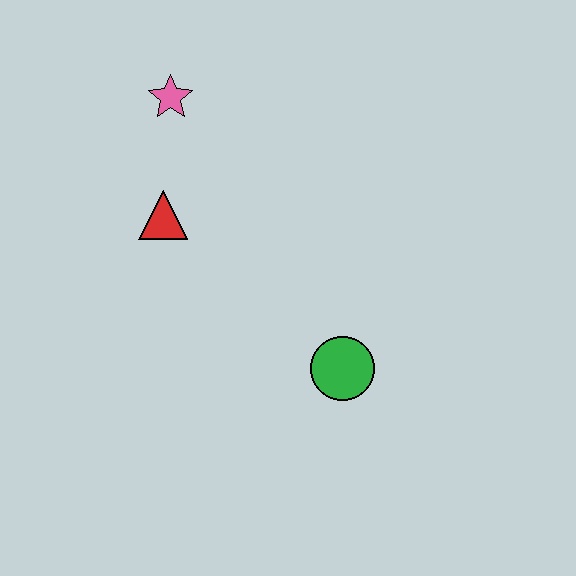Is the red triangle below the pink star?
Yes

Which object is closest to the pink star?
The red triangle is closest to the pink star.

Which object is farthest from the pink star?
The green circle is farthest from the pink star.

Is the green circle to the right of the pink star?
Yes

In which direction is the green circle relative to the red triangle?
The green circle is to the right of the red triangle.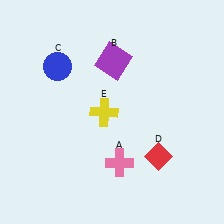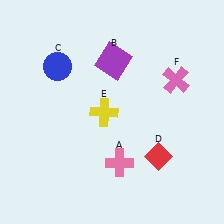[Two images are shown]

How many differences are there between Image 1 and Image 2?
There is 1 difference between the two images.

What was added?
A pink cross (F) was added in Image 2.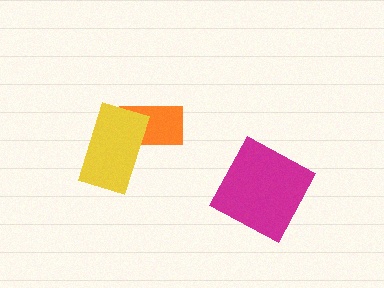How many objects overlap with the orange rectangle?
1 object overlaps with the orange rectangle.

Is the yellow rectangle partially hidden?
No, no other shape covers it.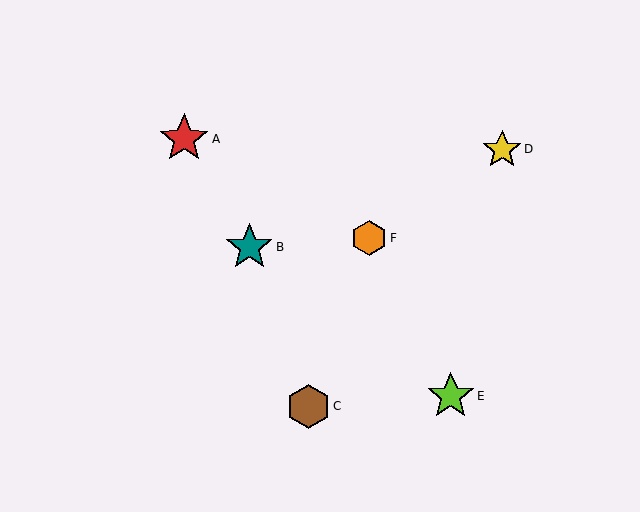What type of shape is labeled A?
Shape A is a red star.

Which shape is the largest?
The red star (labeled A) is the largest.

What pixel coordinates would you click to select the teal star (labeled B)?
Click at (249, 247) to select the teal star B.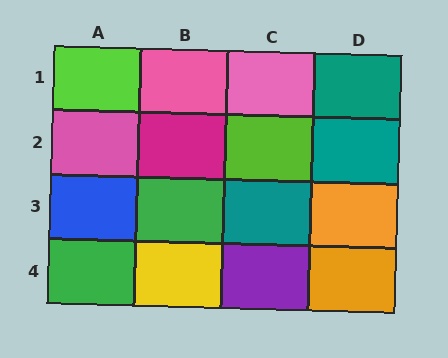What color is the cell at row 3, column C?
Teal.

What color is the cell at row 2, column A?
Pink.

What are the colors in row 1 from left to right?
Lime, pink, pink, teal.